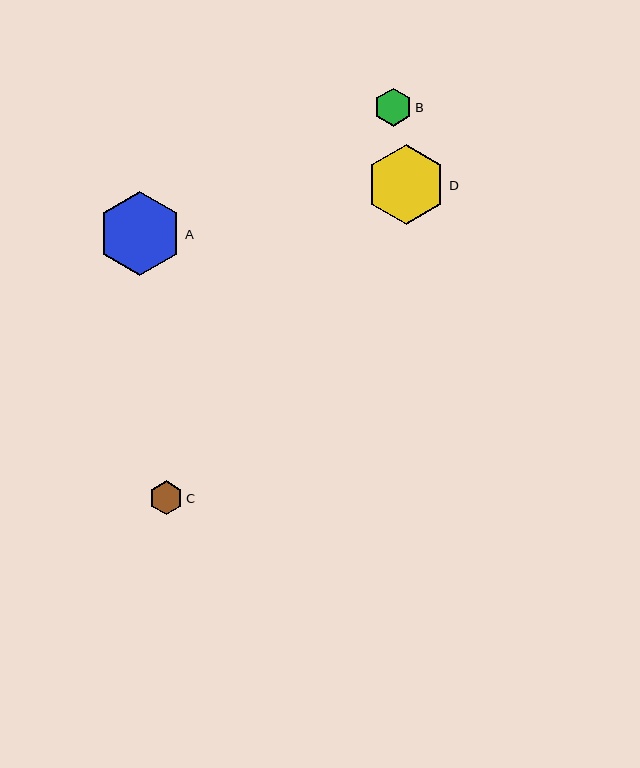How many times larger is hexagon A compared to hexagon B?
Hexagon A is approximately 2.2 times the size of hexagon B.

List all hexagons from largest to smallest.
From largest to smallest: A, D, B, C.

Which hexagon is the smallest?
Hexagon C is the smallest with a size of approximately 34 pixels.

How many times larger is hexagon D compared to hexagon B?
Hexagon D is approximately 2.1 times the size of hexagon B.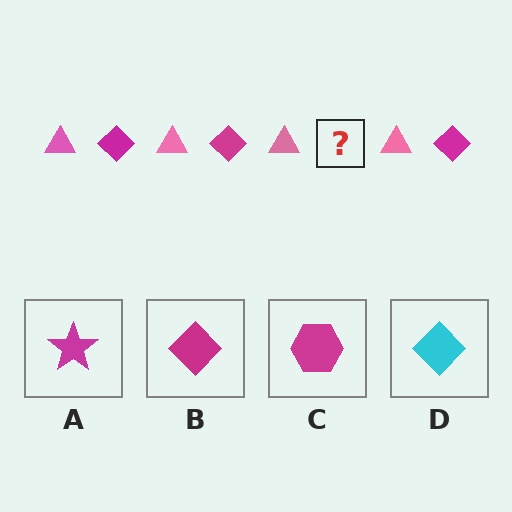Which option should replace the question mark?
Option B.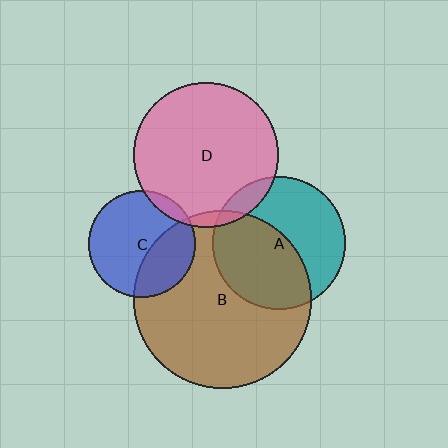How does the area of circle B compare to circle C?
Approximately 2.8 times.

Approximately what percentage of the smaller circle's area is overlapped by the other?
Approximately 5%.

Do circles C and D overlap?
Yes.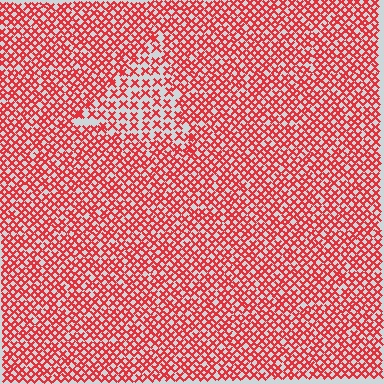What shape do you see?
I see a triangle.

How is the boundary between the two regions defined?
The boundary is defined by a change in element density (approximately 1.7x ratio). All elements are the same color, size, and shape.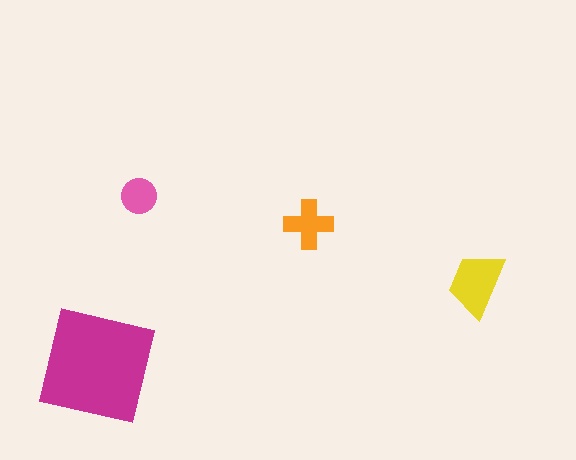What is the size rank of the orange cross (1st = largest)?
3rd.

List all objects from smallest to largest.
The pink circle, the orange cross, the yellow trapezoid, the magenta square.